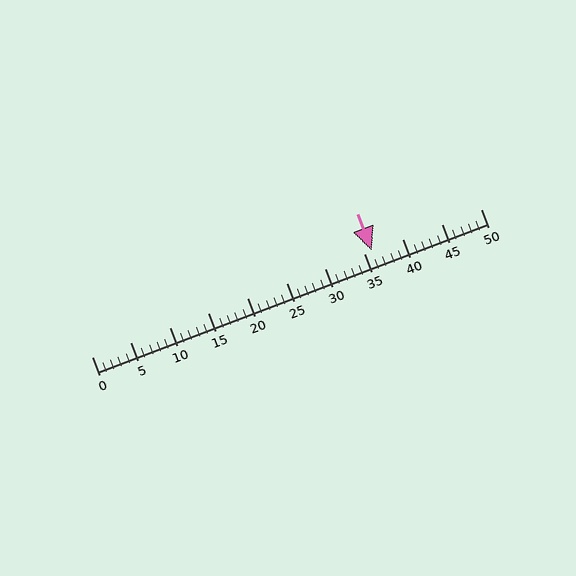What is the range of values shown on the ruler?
The ruler shows values from 0 to 50.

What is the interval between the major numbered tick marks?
The major tick marks are spaced 5 units apart.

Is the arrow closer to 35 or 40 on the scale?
The arrow is closer to 35.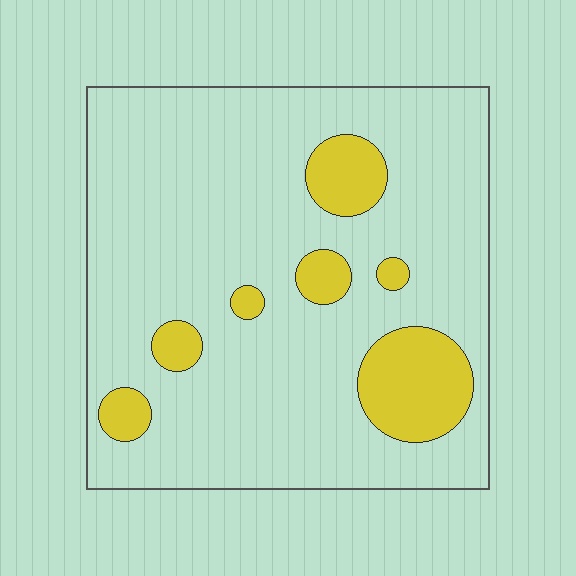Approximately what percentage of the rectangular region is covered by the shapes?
Approximately 15%.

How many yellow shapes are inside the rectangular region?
7.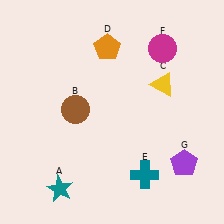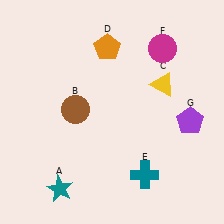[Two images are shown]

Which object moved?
The purple pentagon (G) moved up.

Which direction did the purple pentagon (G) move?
The purple pentagon (G) moved up.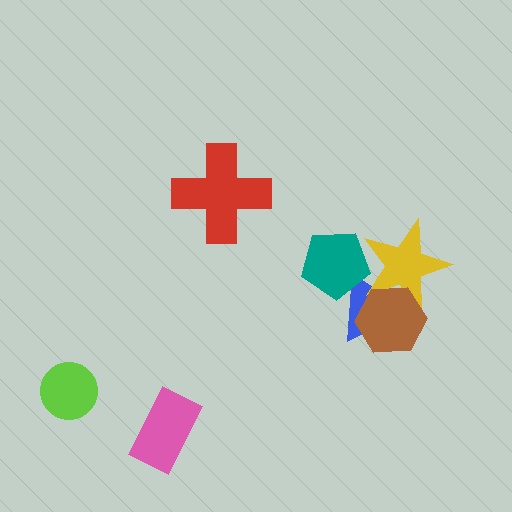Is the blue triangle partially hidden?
Yes, it is partially covered by another shape.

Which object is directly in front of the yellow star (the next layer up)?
The teal pentagon is directly in front of the yellow star.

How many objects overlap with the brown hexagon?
2 objects overlap with the brown hexagon.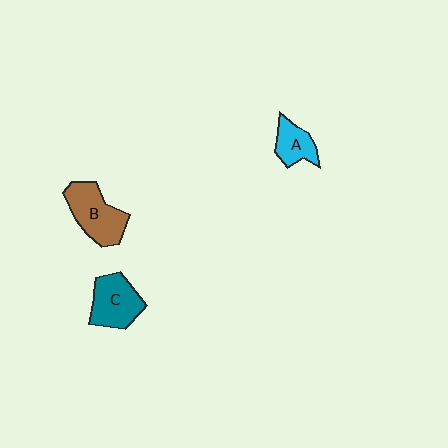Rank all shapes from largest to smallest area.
From largest to smallest: B (brown), C (teal), A (cyan).